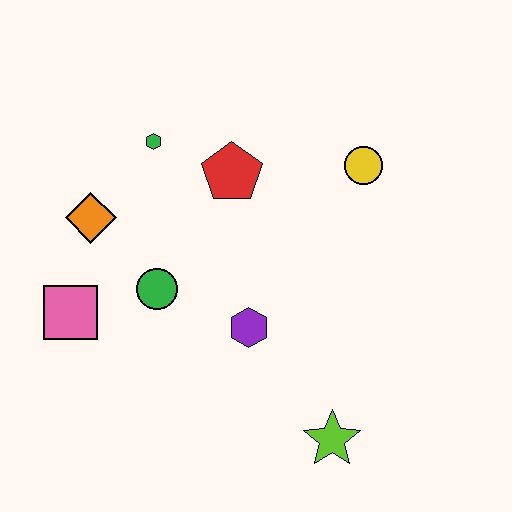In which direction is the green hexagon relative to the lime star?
The green hexagon is above the lime star.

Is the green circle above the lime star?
Yes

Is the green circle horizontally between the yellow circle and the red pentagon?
No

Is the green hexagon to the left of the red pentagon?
Yes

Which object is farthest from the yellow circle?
The pink square is farthest from the yellow circle.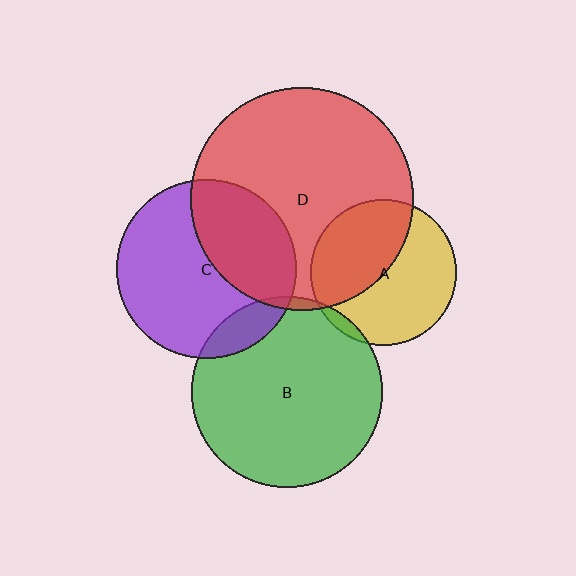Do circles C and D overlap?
Yes.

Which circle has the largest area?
Circle D (red).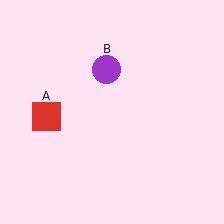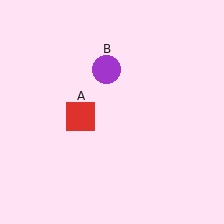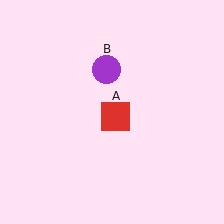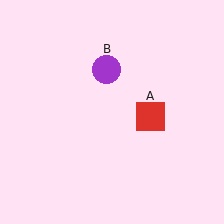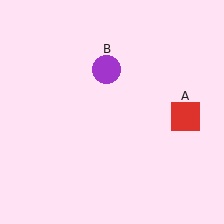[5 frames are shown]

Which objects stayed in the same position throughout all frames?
Purple circle (object B) remained stationary.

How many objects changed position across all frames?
1 object changed position: red square (object A).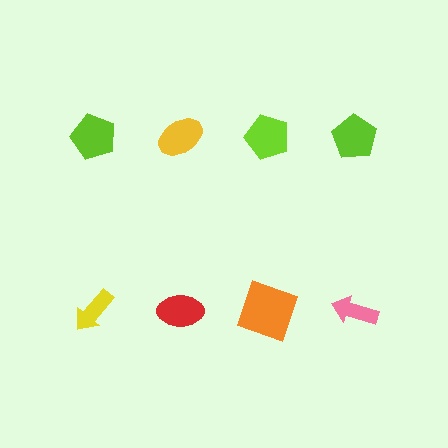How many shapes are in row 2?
4 shapes.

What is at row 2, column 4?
A pink arrow.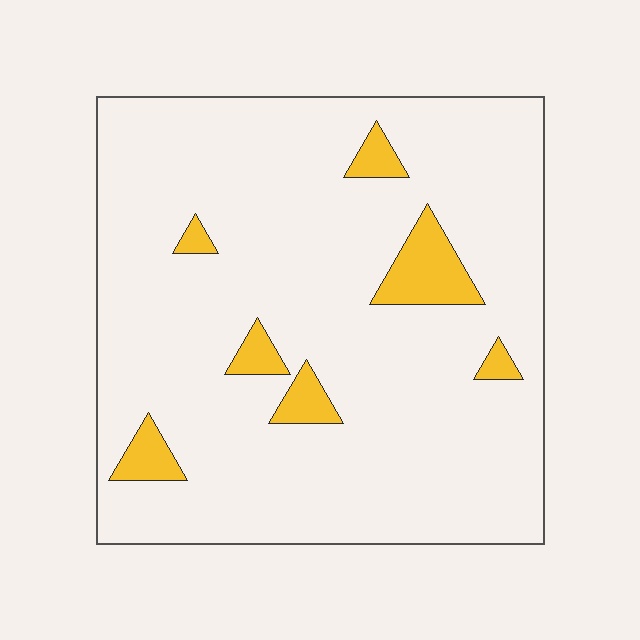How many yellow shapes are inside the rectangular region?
7.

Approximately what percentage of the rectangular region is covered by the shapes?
Approximately 10%.